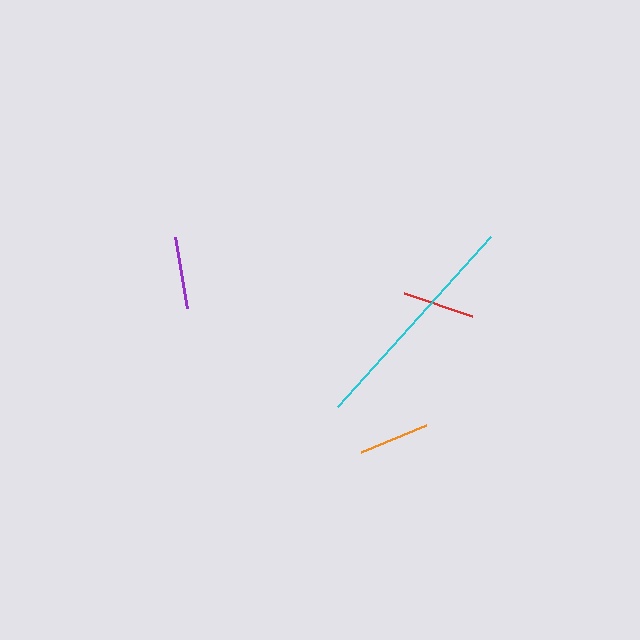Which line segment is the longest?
The cyan line is the longest at approximately 229 pixels.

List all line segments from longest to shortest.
From longest to shortest: cyan, red, purple, orange.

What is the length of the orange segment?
The orange segment is approximately 70 pixels long.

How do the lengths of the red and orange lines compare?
The red and orange lines are approximately the same length.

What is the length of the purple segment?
The purple segment is approximately 72 pixels long.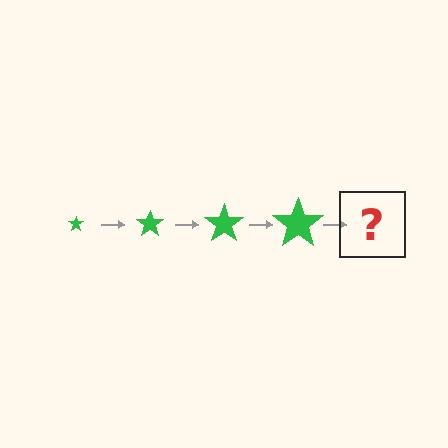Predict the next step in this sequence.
The next step is a green star, larger than the previous one.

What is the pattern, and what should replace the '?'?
The pattern is that the star gets progressively larger each step. The '?' should be a green star, larger than the previous one.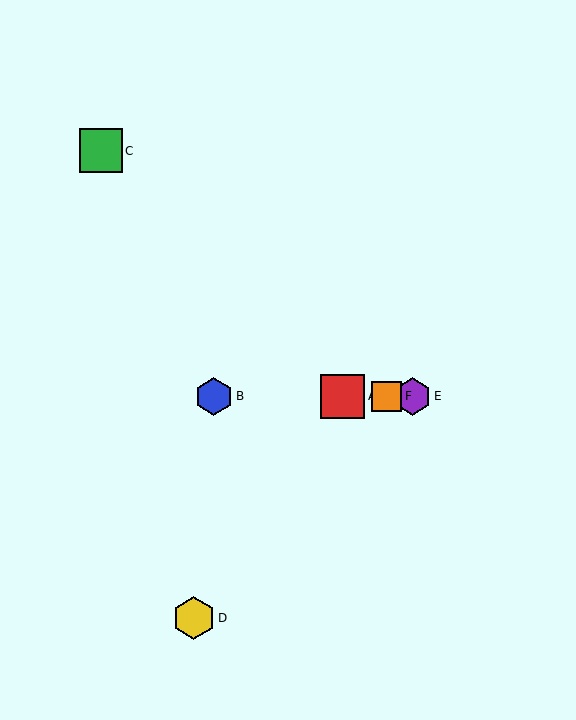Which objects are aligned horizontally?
Objects A, B, E, F are aligned horizontally.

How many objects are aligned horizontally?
4 objects (A, B, E, F) are aligned horizontally.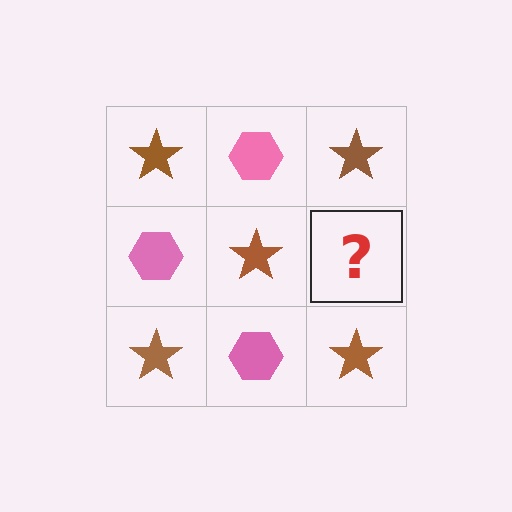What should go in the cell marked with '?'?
The missing cell should contain a pink hexagon.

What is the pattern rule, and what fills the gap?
The rule is that it alternates brown star and pink hexagon in a checkerboard pattern. The gap should be filled with a pink hexagon.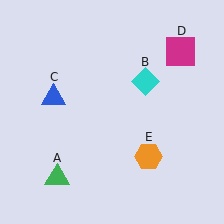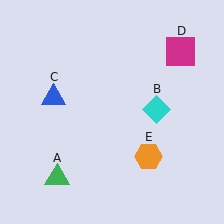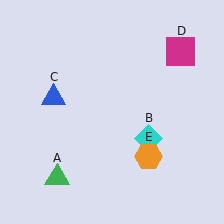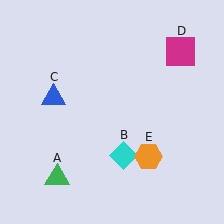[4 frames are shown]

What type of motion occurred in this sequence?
The cyan diamond (object B) rotated clockwise around the center of the scene.